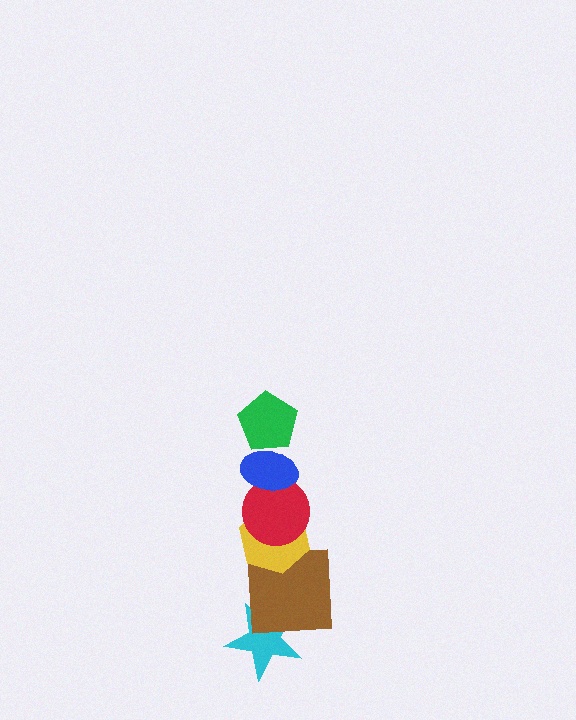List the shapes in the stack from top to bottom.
From top to bottom: the green pentagon, the blue ellipse, the red circle, the yellow hexagon, the brown square, the cyan star.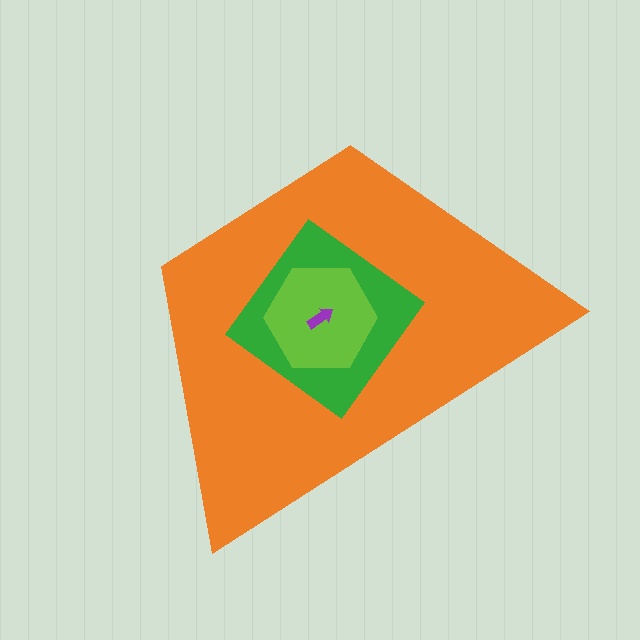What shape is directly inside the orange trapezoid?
The green diamond.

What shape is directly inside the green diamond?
The lime hexagon.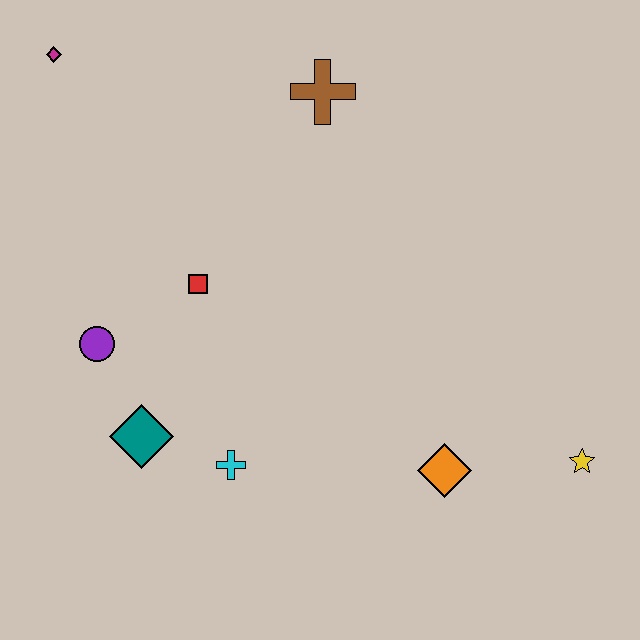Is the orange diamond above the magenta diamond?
No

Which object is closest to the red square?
The purple circle is closest to the red square.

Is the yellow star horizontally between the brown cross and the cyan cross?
No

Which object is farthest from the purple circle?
The yellow star is farthest from the purple circle.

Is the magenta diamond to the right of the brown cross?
No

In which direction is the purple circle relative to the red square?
The purple circle is to the left of the red square.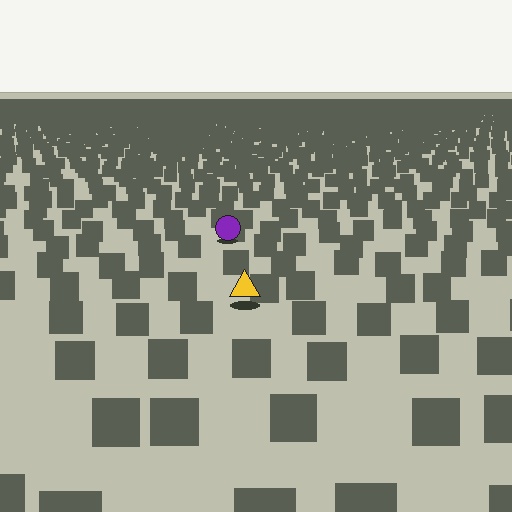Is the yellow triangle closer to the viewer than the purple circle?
Yes. The yellow triangle is closer — you can tell from the texture gradient: the ground texture is coarser near it.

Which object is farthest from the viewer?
The purple circle is farthest from the viewer. It appears smaller and the ground texture around it is denser.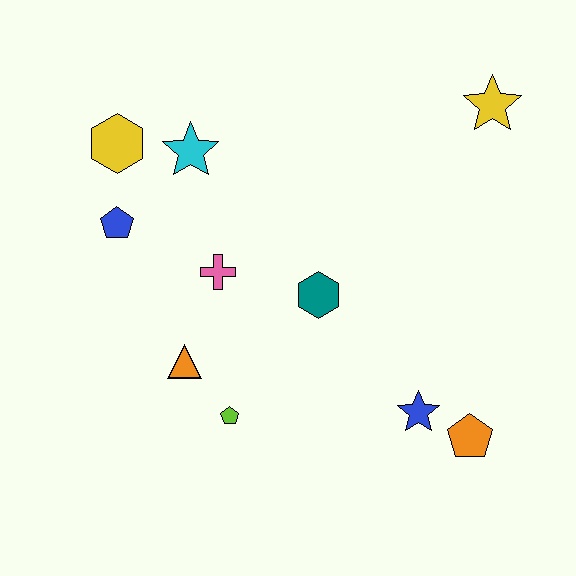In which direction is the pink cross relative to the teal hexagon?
The pink cross is to the left of the teal hexagon.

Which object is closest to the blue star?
The orange pentagon is closest to the blue star.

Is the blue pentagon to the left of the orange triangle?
Yes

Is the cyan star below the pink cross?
No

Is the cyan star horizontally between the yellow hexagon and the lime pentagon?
Yes